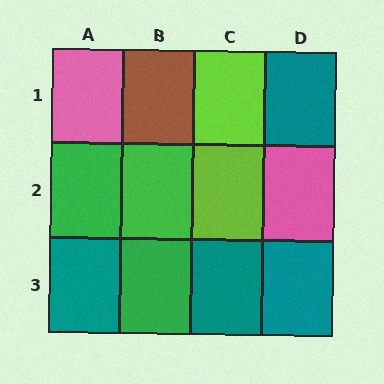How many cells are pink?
2 cells are pink.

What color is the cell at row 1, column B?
Brown.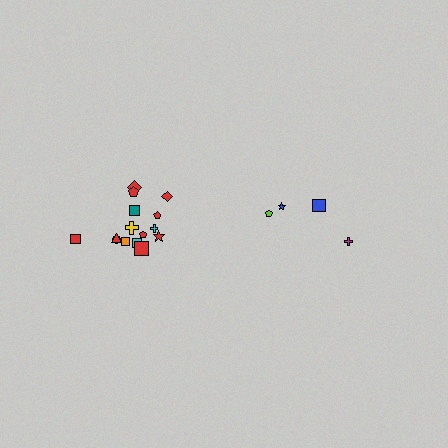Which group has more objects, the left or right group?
The left group.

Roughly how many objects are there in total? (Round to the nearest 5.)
Roughly 20 objects in total.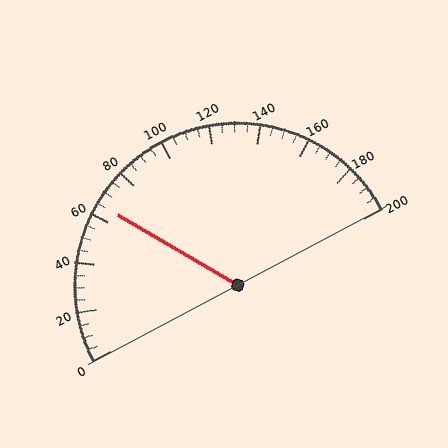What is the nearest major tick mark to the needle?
The nearest major tick mark is 60.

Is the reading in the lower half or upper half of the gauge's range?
The reading is in the lower half of the range (0 to 200).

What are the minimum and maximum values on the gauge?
The gauge ranges from 0 to 200.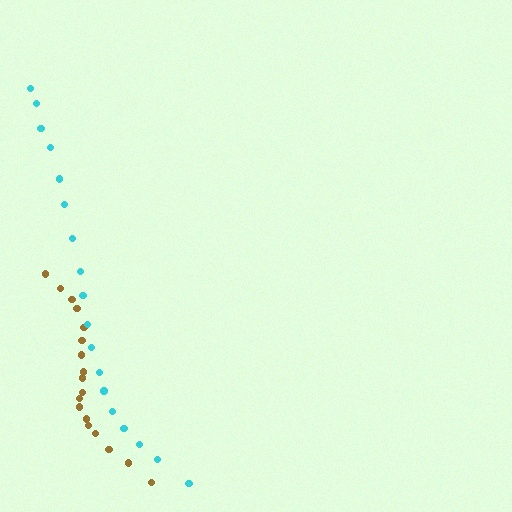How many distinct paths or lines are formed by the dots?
There are 2 distinct paths.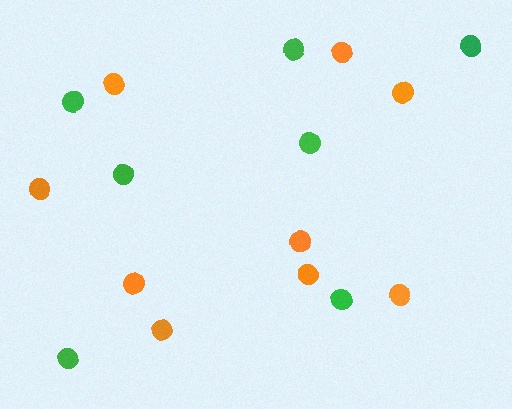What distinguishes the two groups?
There are 2 groups: one group of orange circles (9) and one group of green circles (7).